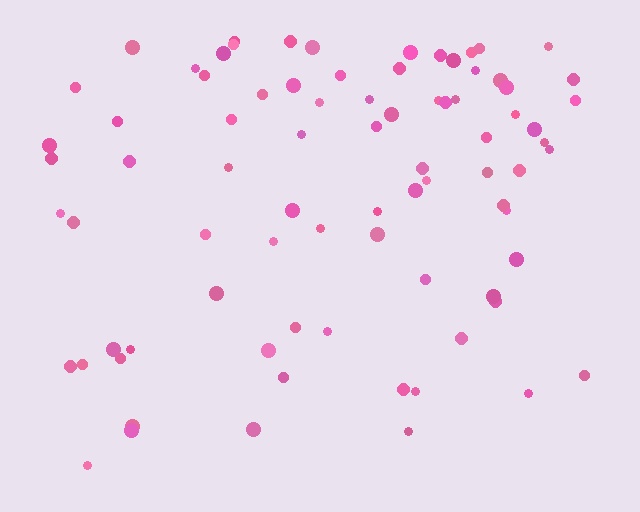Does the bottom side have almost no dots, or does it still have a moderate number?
Still a moderate number, just noticeably fewer than the top.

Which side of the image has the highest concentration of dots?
The top.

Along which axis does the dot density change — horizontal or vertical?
Vertical.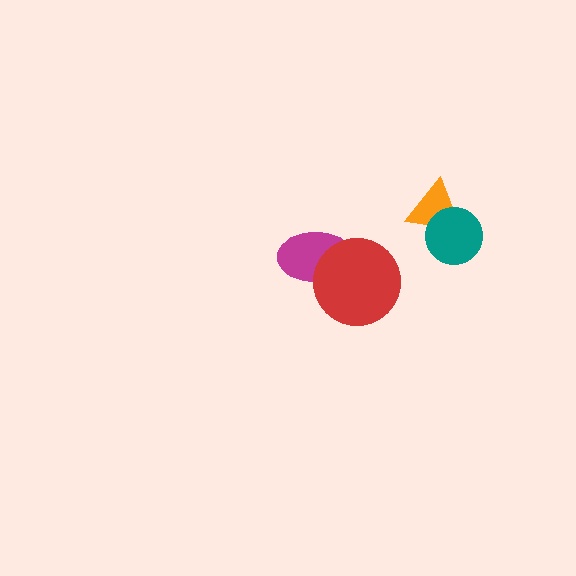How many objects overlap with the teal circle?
1 object overlaps with the teal circle.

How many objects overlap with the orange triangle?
1 object overlaps with the orange triangle.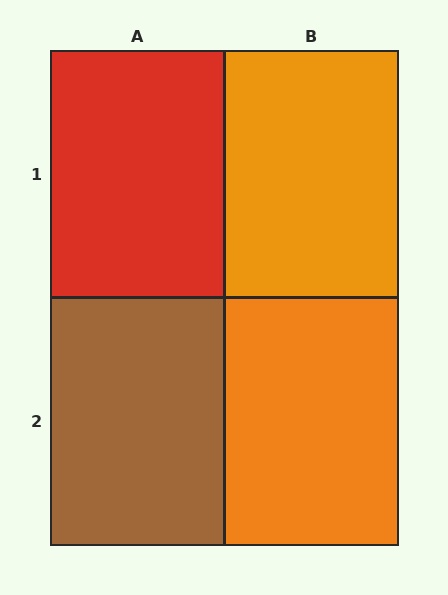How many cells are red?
1 cell is red.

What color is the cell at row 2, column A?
Brown.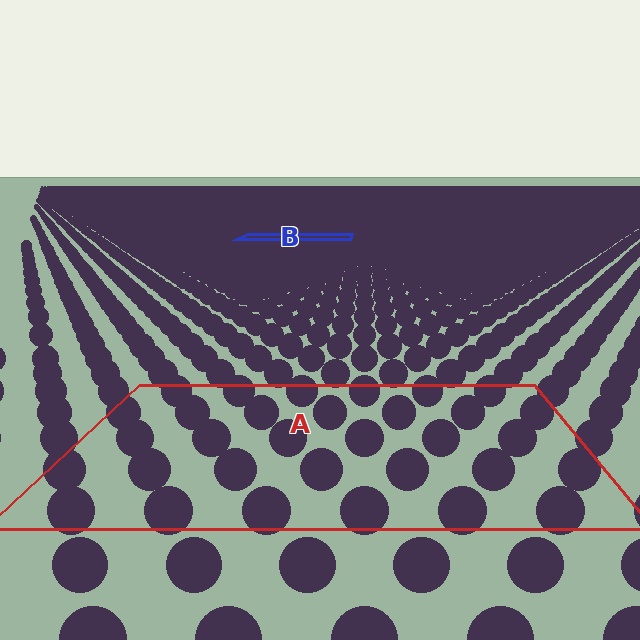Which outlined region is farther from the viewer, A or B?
Region B is farther from the viewer — the texture elements inside it appear smaller and more densely packed.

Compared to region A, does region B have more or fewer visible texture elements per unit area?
Region B has more texture elements per unit area — they are packed more densely because it is farther away.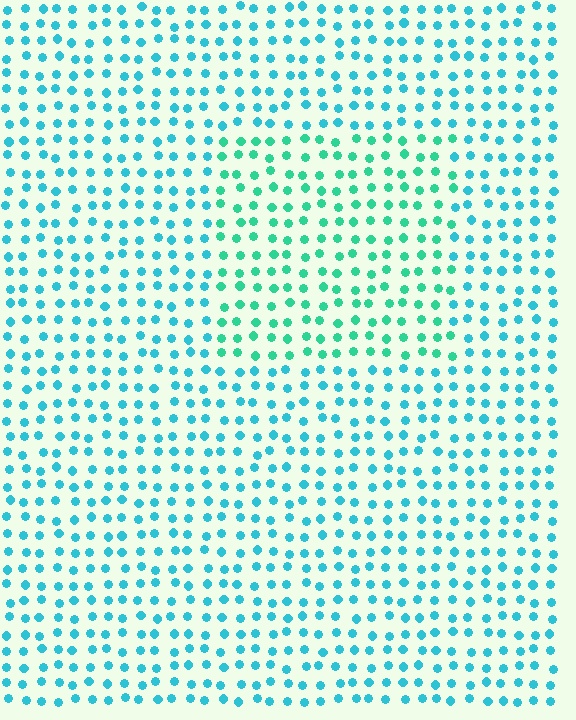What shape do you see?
I see a rectangle.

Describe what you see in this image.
The image is filled with small cyan elements in a uniform arrangement. A rectangle-shaped region is visible where the elements are tinted to a slightly different hue, forming a subtle color boundary.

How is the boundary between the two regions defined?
The boundary is defined purely by a slight shift in hue (about 30 degrees). Spacing, size, and orientation are identical on both sides.